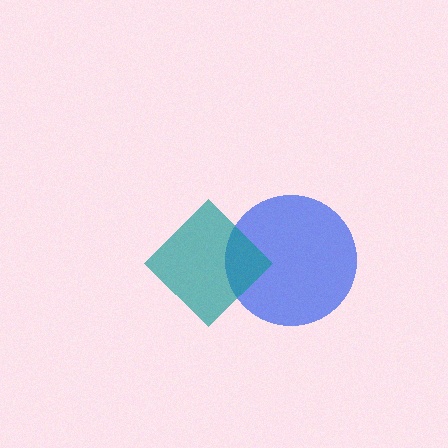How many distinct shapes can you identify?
There are 2 distinct shapes: a blue circle, a teal diamond.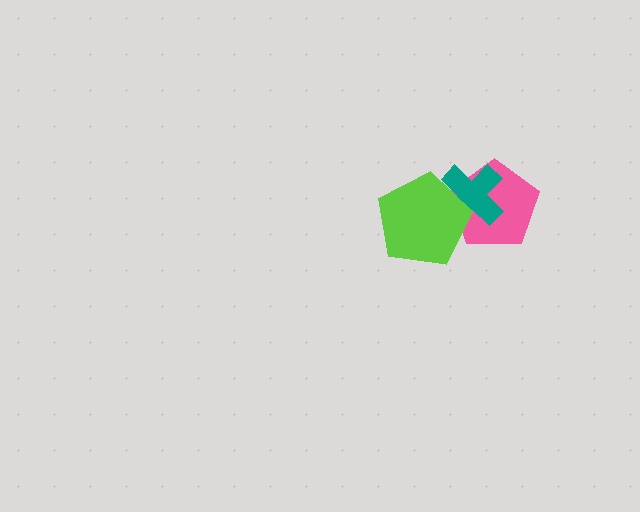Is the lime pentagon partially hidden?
No, no other shape covers it.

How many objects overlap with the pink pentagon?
2 objects overlap with the pink pentagon.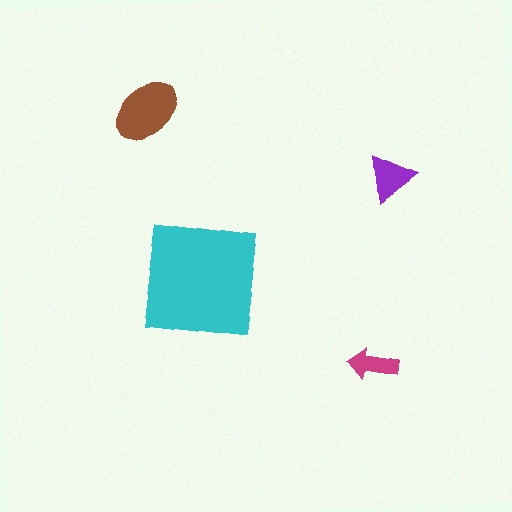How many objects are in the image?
There are 4 objects in the image.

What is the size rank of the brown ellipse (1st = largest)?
2nd.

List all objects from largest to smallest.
The cyan square, the brown ellipse, the purple triangle, the magenta arrow.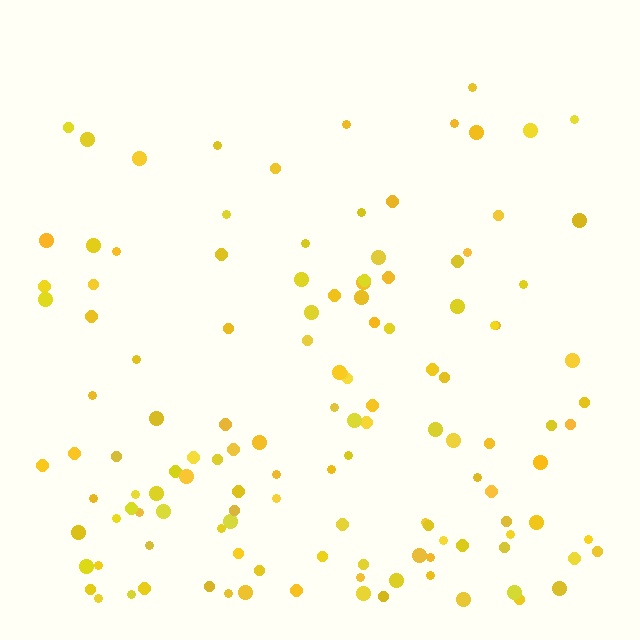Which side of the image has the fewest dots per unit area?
The top.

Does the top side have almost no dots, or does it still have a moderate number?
Still a moderate number, just noticeably fewer than the bottom.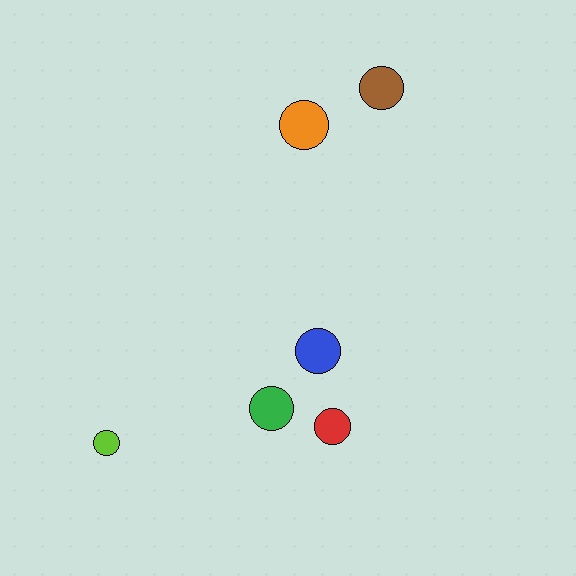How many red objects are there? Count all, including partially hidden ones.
There is 1 red object.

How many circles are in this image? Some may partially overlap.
There are 6 circles.